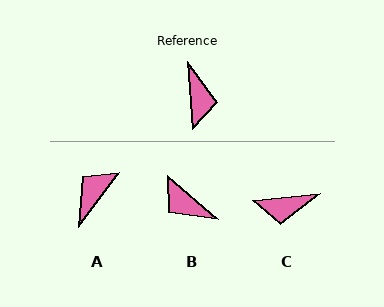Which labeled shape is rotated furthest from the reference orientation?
A, about 140 degrees away.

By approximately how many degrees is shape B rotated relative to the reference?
Approximately 135 degrees clockwise.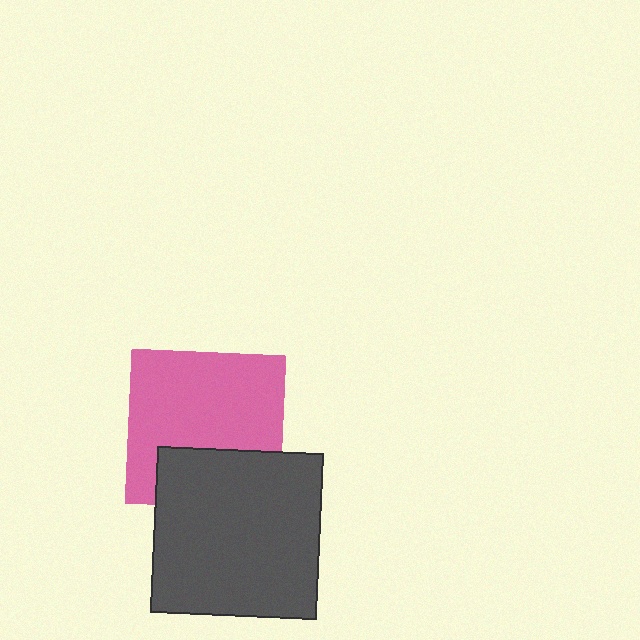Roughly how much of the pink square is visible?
Most of it is visible (roughly 70%).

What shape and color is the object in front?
The object in front is a dark gray square.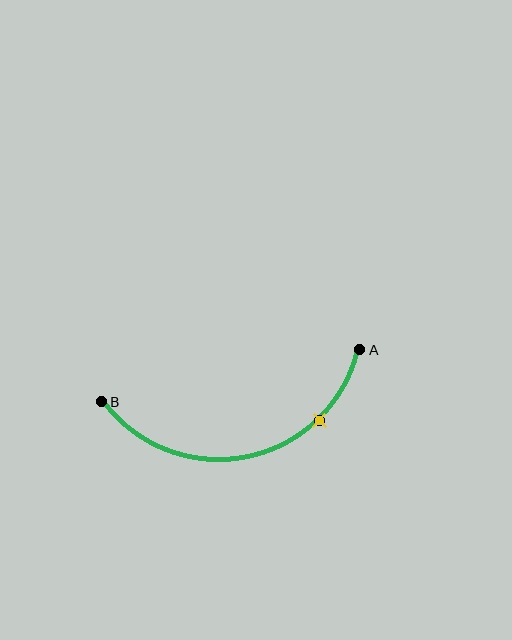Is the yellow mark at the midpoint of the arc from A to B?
No. The yellow mark lies on the arc but is closer to endpoint A. The arc midpoint would be at the point on the curve equidistant along the arc from both A and B.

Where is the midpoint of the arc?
The arc midpoint is the point on the curve farthest from the straight line joining A and B. It sits below that line.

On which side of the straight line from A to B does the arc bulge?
The arc bulges below the straight line connecting A and B.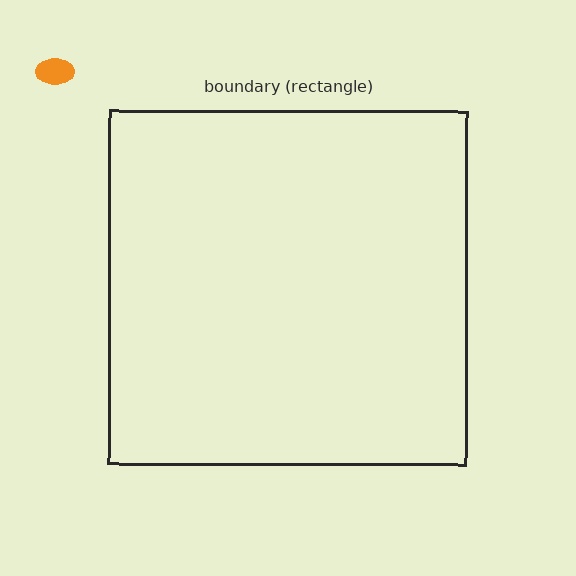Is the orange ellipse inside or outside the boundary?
Outside.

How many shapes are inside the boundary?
0 inside, 1 outside.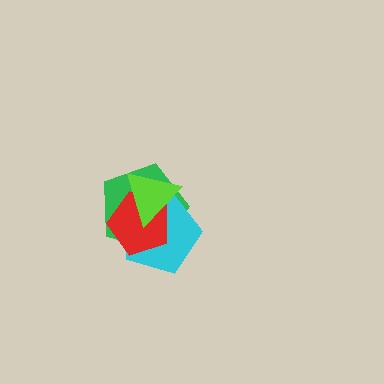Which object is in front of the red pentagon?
The lime triangle is in front of the red pentagon.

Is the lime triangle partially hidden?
No, no other shape covers it.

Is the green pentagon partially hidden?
Yes, it is partially covered by another shape.